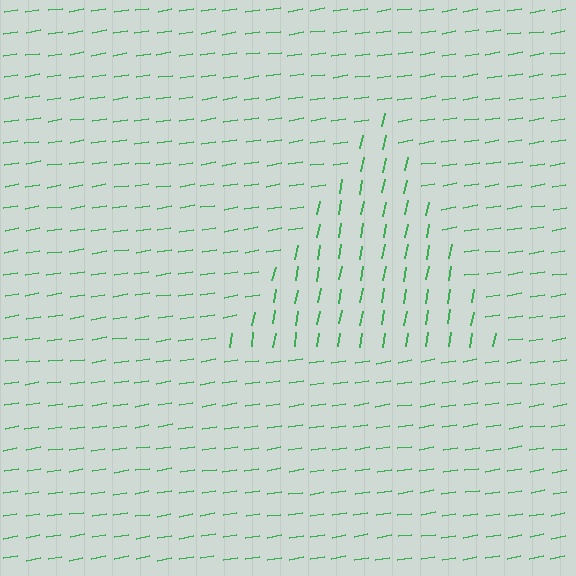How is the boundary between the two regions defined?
The boundary is defined purely by a change in line orientation (approximately 71 degrees difference). All lines are the same color and thickness.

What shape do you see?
I see a triangle.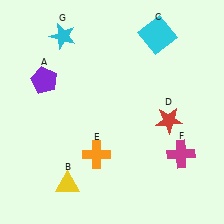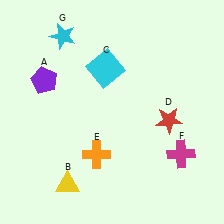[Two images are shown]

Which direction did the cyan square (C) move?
The cyan square (C) moved left.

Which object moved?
The cyan square (C) moved left.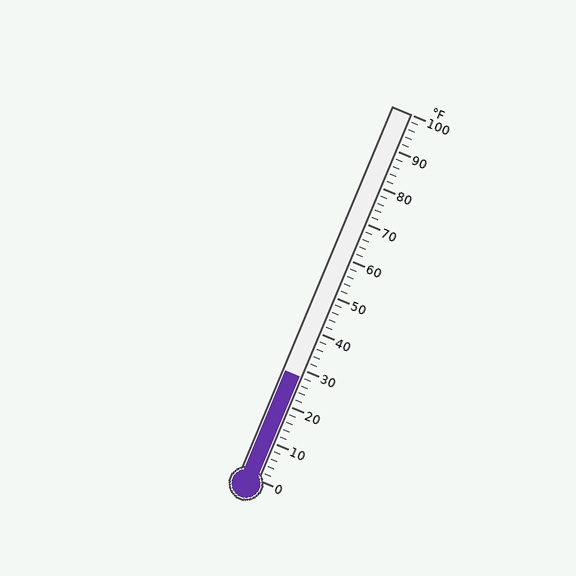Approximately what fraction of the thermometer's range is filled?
The thermometer is filled to approximately 30% of its range.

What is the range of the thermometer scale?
The thermometer scale ranges from 0°F to 100°F.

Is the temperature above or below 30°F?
The temperature is below 30°F.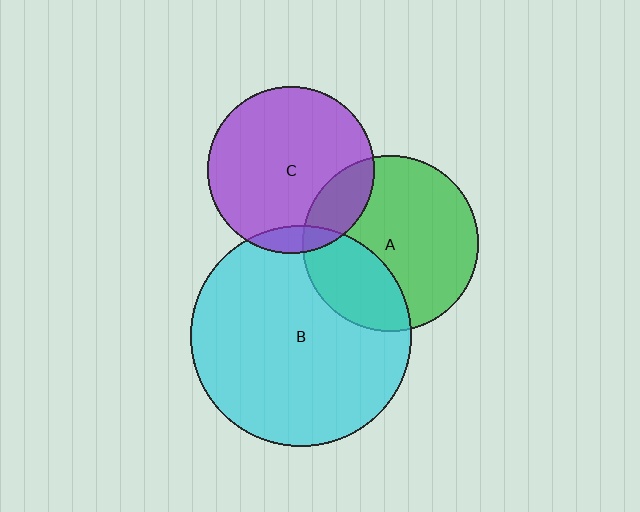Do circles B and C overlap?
Yes.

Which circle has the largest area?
Circle B (cyan).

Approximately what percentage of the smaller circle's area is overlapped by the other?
Approximately 10%.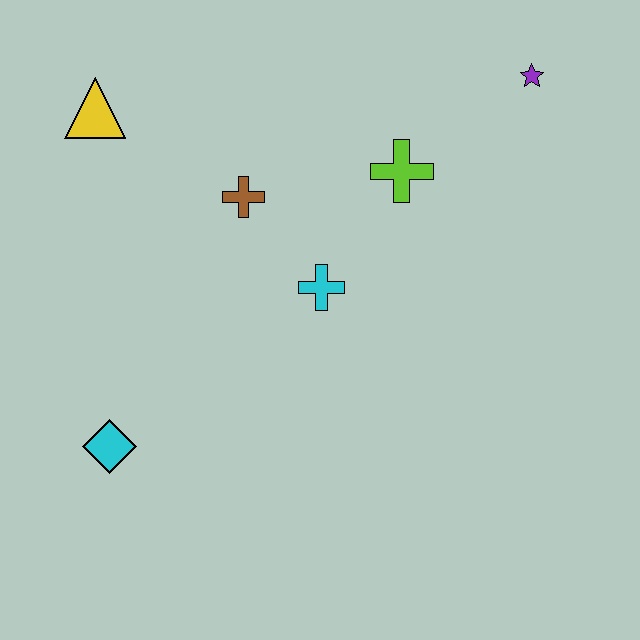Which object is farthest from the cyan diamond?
The purple star is farthest from the cyan diamond.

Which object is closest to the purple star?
The lime cross is closest to the purple star.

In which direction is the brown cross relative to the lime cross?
The brown cross is to the left of the lime cross.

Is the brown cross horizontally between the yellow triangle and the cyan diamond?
No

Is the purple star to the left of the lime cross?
No